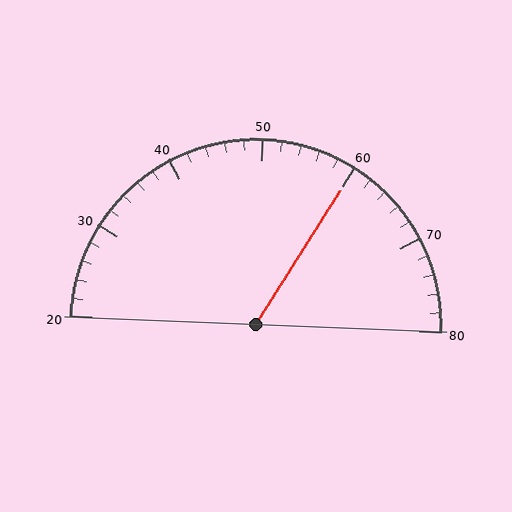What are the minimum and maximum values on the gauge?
The gauge ranges from 20 to 80.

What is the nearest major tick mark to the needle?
The nearest major tick mark is 60.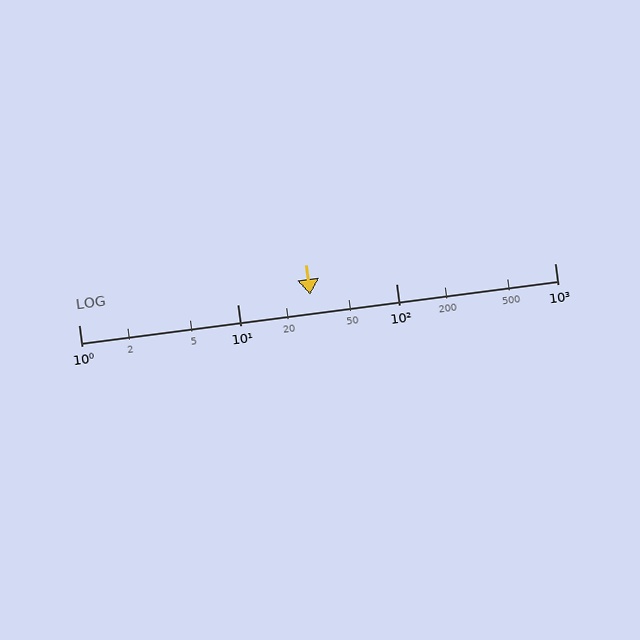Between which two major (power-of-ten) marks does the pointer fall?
The pointer is between 10 and 100.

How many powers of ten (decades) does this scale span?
The scale spans 3 decades, from 1 to 1000.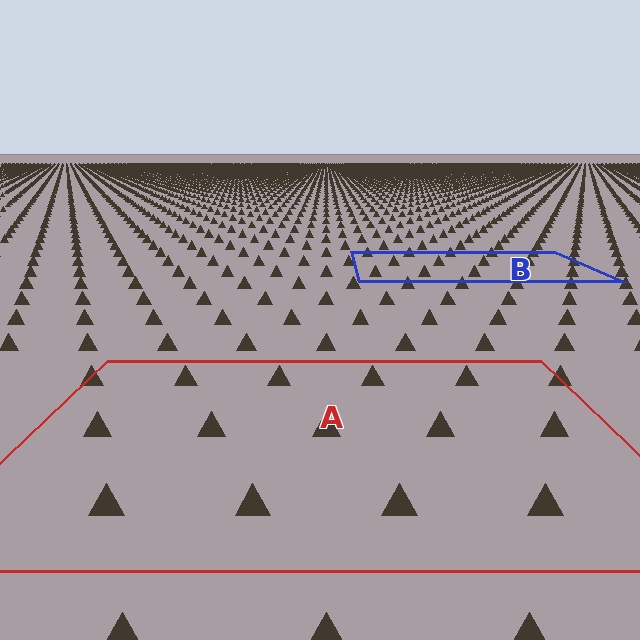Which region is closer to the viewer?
Region A is closer. The texture elements there are larger and more spread out.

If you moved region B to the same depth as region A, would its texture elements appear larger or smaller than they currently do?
They would appear larger. At a closer depth, the same texture elements are projected at a bigger on-screen size.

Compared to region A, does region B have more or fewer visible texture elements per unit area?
Region B has more texture elements per unit area — they are packed more densely because it is farther away.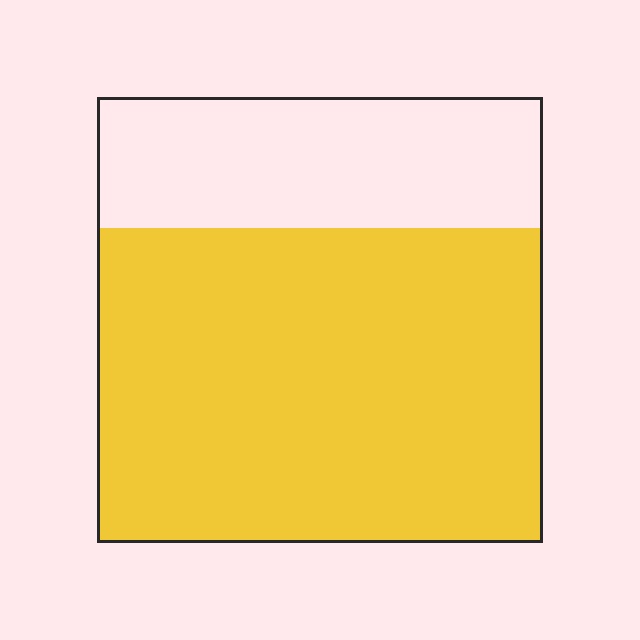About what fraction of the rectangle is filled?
About two thirds (2/3).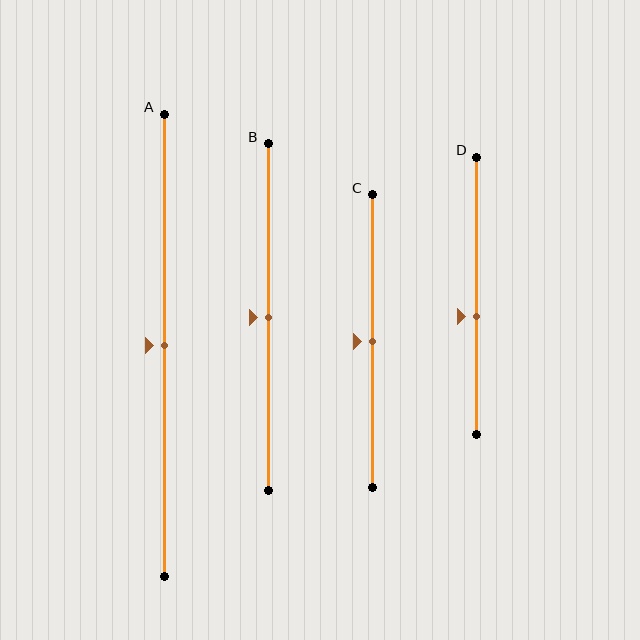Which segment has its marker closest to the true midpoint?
Segment A has its marker closest to the true midpoint.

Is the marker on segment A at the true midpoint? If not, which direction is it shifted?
Yes, the marker on segment A is at the true midpoint.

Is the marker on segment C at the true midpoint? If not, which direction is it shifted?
Yes, the marker on segment C is at the true midpoint.